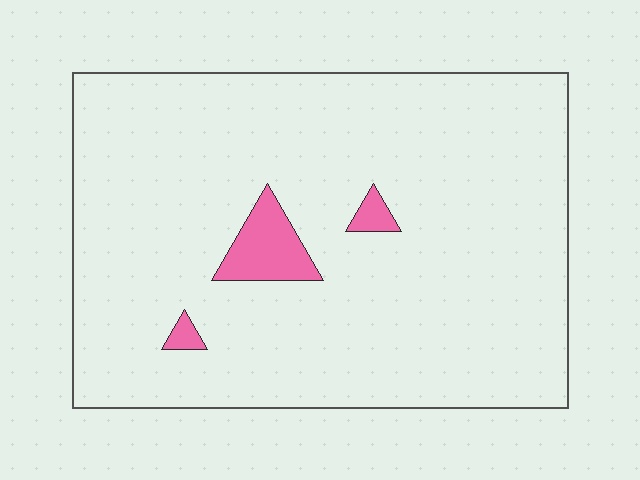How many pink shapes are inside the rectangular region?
3.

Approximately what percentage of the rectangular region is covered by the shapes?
Approximately 5%.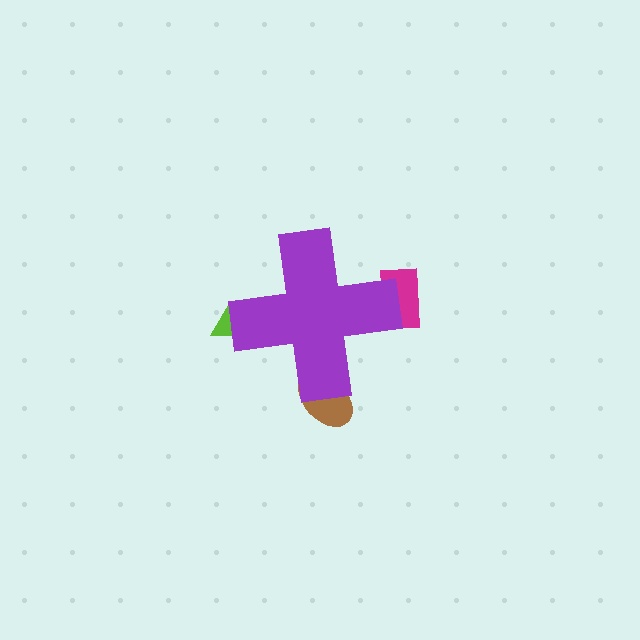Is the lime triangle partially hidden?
Yes, the lime triangle is partially hidden behind the purple cross.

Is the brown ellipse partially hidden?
Yes, the brown ellipse is partially hidden behind the purple cross.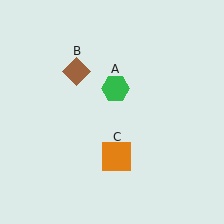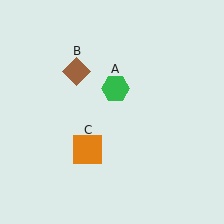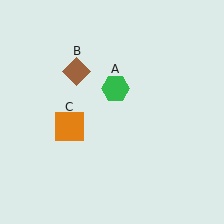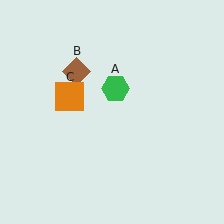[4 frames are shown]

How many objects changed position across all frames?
1 object changed position: orange square (object C).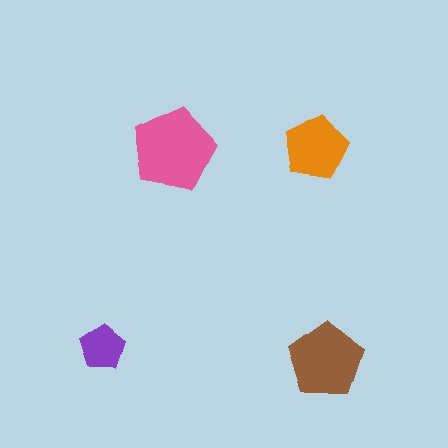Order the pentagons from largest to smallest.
the pink one, the brown one, the orange one, the purple one.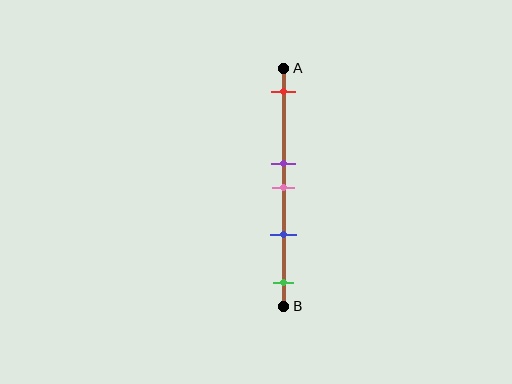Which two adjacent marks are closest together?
The purple and pink marks are the closest adjacent pair.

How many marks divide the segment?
There are 5 marks dividing the segment.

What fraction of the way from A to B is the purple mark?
The purple mark is approximately 40% (0.4) of the way from A to B.